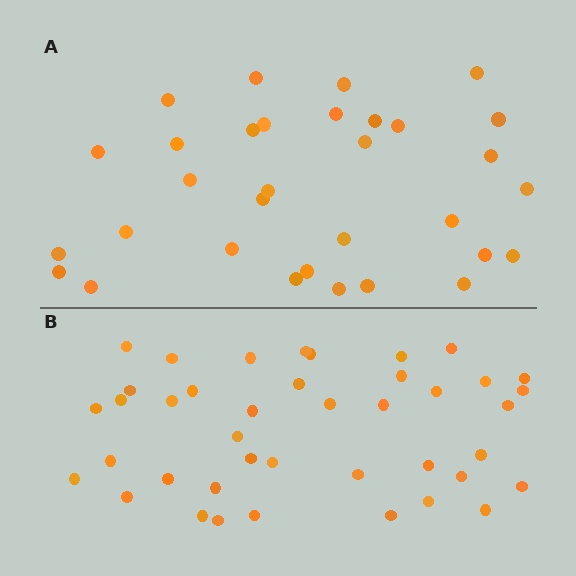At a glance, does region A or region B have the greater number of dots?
Region B (the bottom region) has more dots.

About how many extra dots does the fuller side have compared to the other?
Region B has roughly 8 or so more dots than region A.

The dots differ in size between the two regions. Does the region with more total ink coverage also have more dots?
No. Region A has more total ink coverage because its dots are larger, but region B actually contains more individual dots. Total area can be misleading — the number of items is what matters here.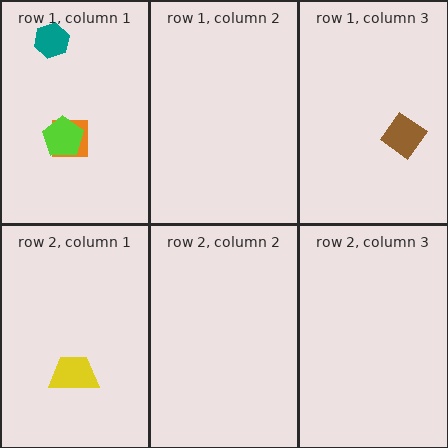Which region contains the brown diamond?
The row 1, column 3 region.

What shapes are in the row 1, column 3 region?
The brown diamond.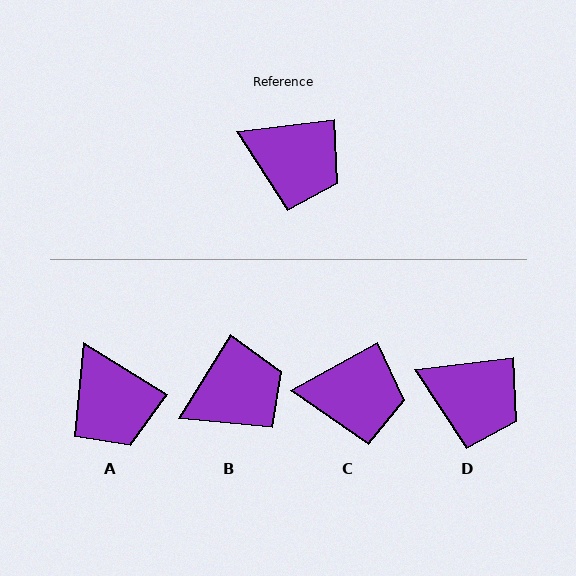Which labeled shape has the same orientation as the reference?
D.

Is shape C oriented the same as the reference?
No, it is off by about 22 degrees.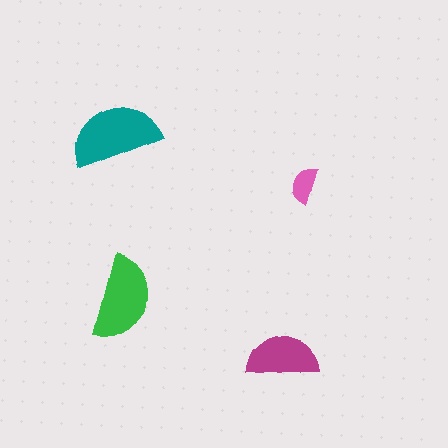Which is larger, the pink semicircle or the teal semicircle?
The teal one.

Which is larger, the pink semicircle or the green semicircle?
The green one.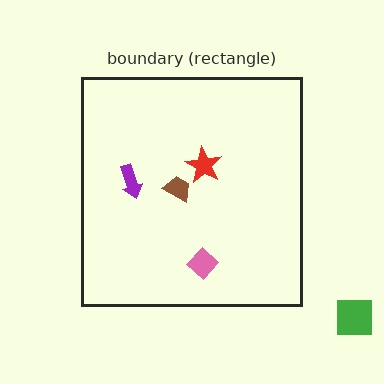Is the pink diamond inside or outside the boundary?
Inside.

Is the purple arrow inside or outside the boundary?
Inside.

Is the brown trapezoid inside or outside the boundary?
Inside.